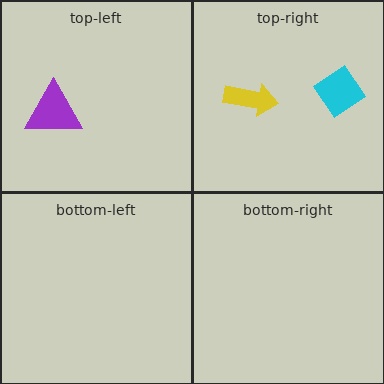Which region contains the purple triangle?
The top-left region.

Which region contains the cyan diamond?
The top-right region.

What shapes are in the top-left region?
The purple triangle.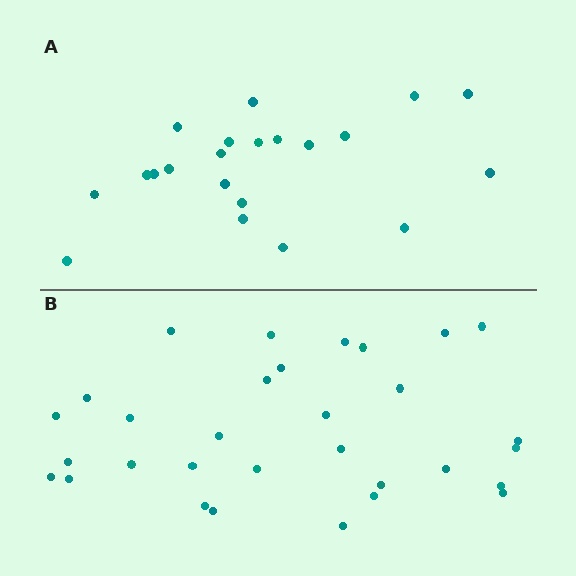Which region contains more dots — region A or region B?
Region B (the bottom region) has more dots.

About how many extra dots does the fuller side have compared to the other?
Region B has roughly 10 or so more dots than region A.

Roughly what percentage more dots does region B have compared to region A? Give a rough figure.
About 50% more.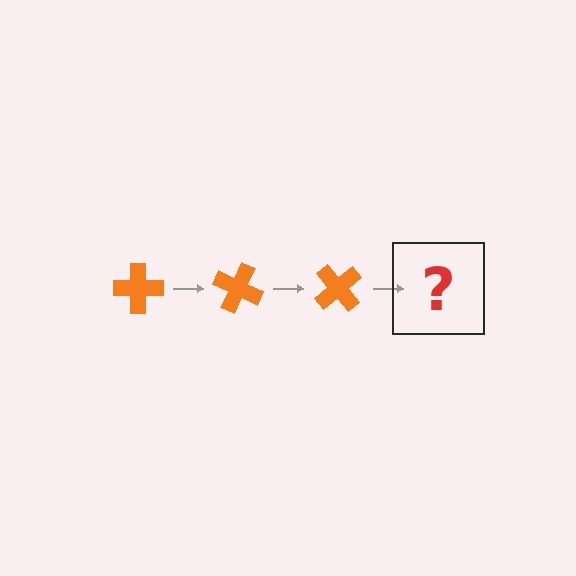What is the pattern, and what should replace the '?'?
The pattern is that the cross rotates 25 degrees each step. The '?' should be an orange cross rotated 75 degrees.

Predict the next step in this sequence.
The next step is an orange cross rotated 75 degrees.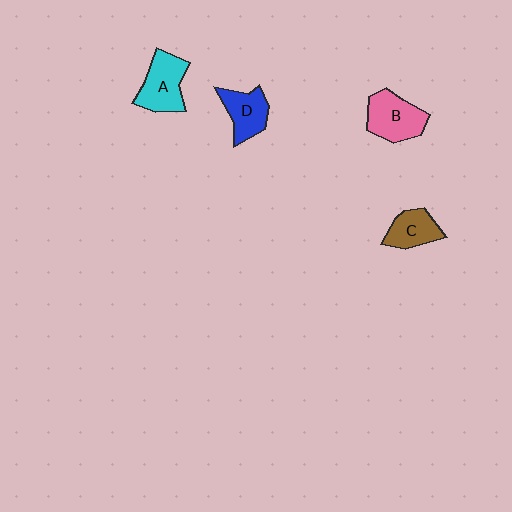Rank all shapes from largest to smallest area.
From largest to smallest: B (pink), A (cyan), D (blue), C (brown).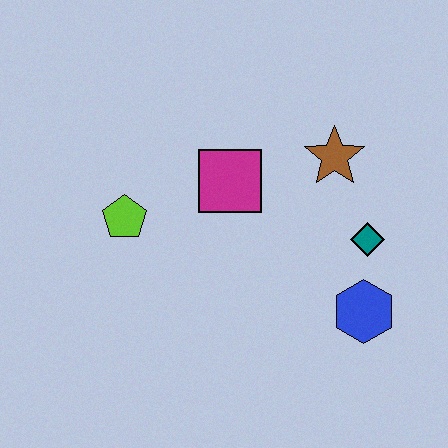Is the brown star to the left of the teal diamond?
Yes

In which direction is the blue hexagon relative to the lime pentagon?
The blue hexagon is to the right of the lime pentagon.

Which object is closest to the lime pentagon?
The magenta square is closest to the lime pentagon.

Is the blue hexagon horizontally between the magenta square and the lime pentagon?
No